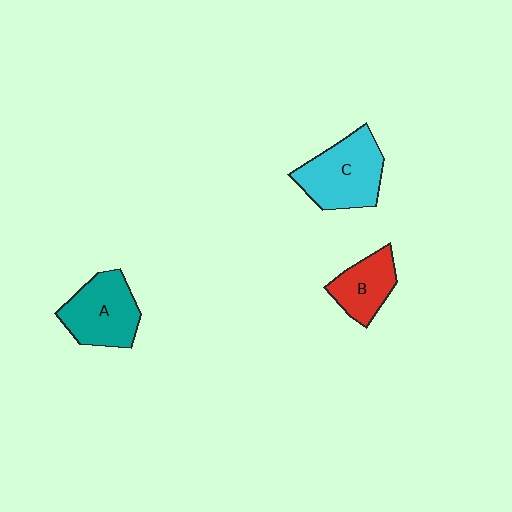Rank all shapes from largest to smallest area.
From largest to smallest: C (cyan), A (teal), B (red).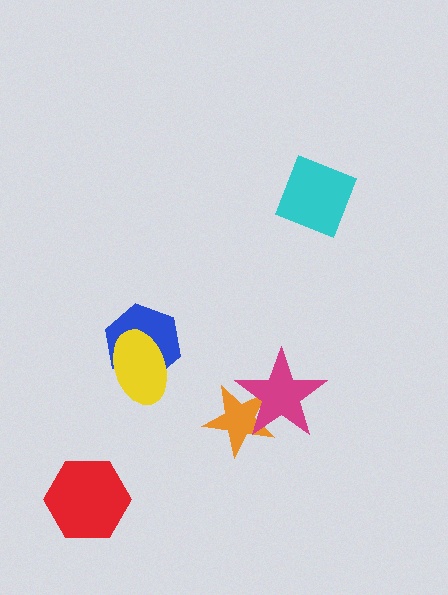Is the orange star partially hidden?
Yes, it is partially covered by another shape.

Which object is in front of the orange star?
The magenta star is in front of the orange star.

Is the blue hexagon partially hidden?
Yes, it is partially covered by another shape.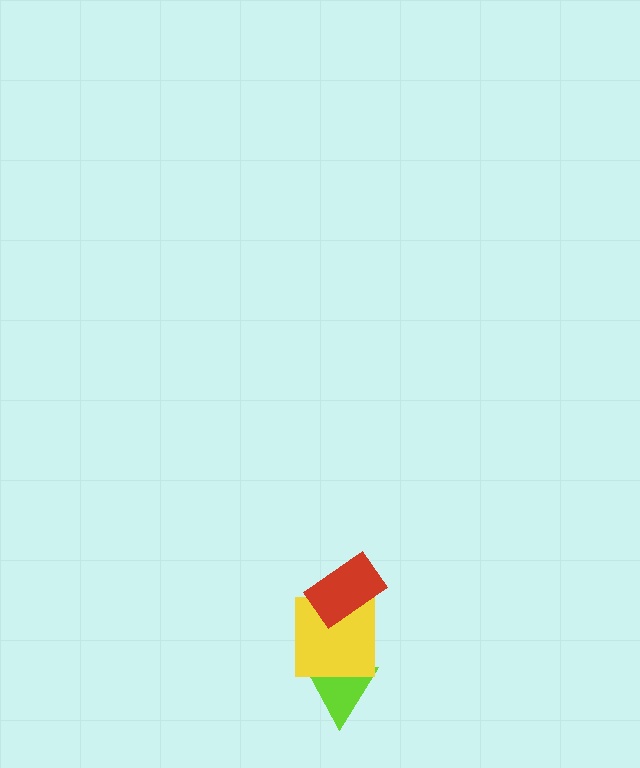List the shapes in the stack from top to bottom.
From top to bottom: the red rectangle, the yellow square, the lime triangle.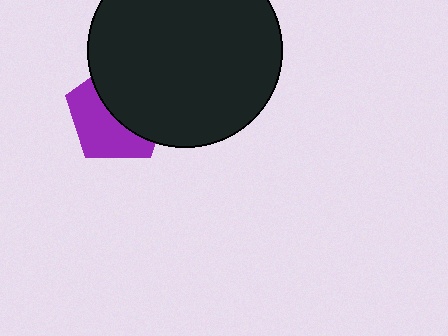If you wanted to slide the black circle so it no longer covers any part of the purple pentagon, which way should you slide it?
Slide it toward the upper-right — that is the most direct way to separate the two shapes.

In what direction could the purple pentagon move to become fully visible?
The purple pentagon could move toward the lower-left. That would shift it out from behind the black circle entirely.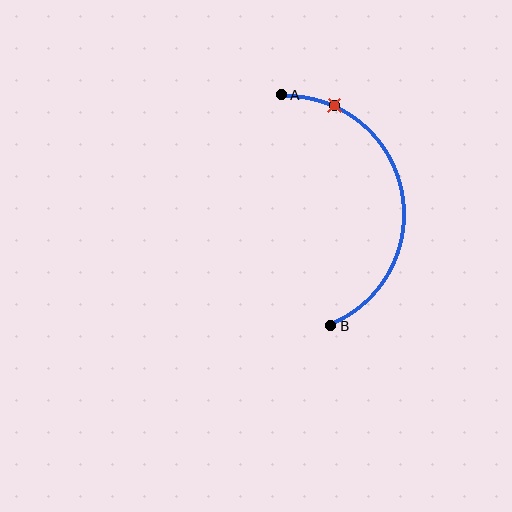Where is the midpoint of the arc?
The arc midpoint is the point on the curve farthest from the straight line joining A and B. It sits to the right of that line.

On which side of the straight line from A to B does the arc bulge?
The arc bulges to the right of the straight line connecting A and B.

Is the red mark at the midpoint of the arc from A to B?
No. The red mark lies on the arc but is closer to endpoint A. The arc midpoint would be at the point on the curve equidistant along the arc from both A and B.